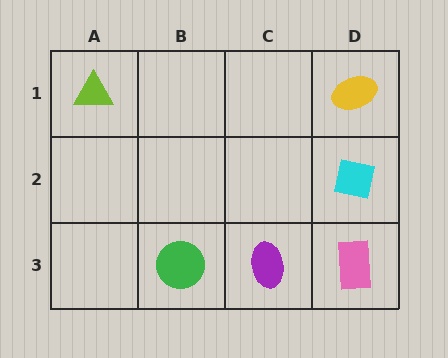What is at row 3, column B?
A green circle.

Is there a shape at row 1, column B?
No, that cell is empty.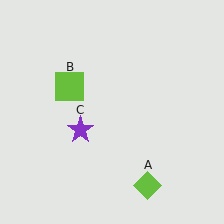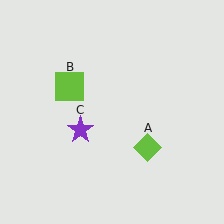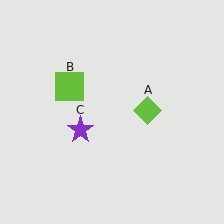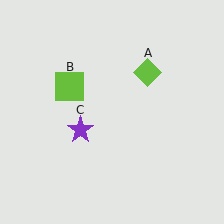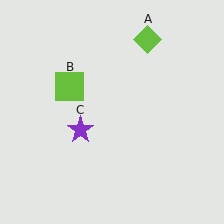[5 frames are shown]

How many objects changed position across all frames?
1 object changed position: lime diamond (object A).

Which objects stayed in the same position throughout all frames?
Lime square (object B) and purple star (object C) remained stationary.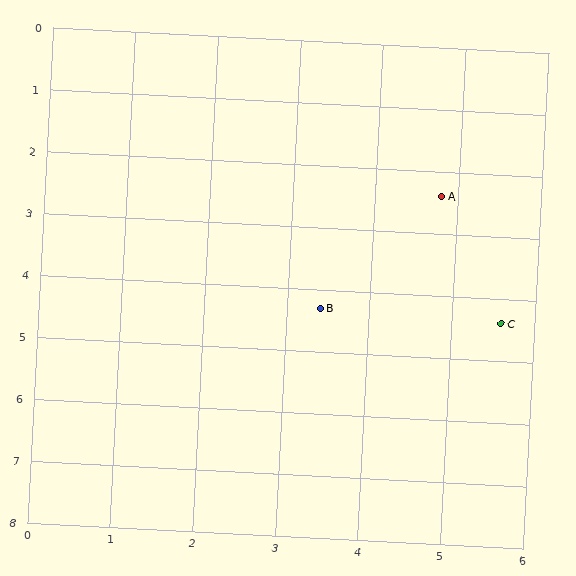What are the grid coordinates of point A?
Point A is at approximately (4.8, 2.4).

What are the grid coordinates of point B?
Point B is at approximately (3.4, 4.3).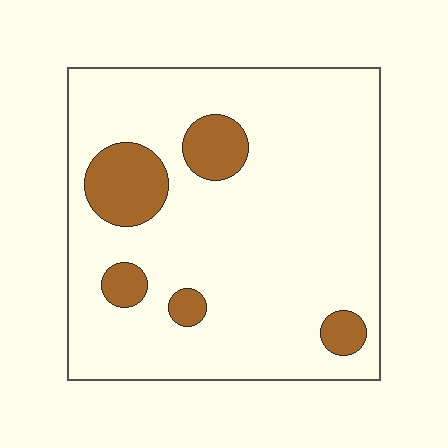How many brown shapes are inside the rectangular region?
5.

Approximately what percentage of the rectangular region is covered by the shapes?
Approximately 15%.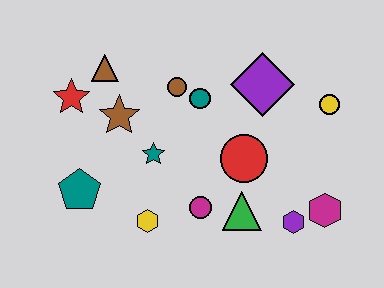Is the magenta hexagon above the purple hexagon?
Yes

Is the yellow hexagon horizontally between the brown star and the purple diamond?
Yes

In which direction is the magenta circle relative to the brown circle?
The magenta circle is below the brown circle.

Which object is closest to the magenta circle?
The green triangle is closest to the magenta circle.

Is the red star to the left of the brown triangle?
Yes